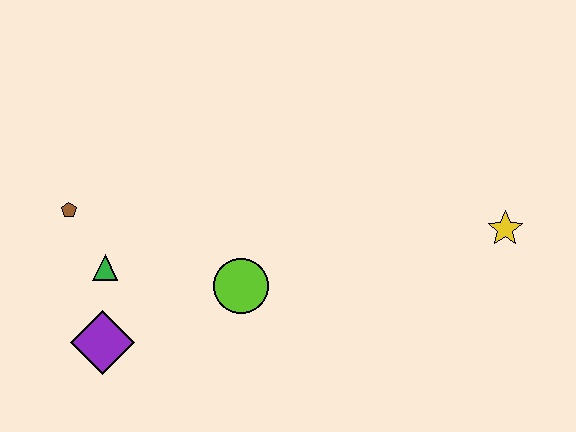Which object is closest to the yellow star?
The lime circle is closest to the yellow star.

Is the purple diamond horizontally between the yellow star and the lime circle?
No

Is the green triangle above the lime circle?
Yes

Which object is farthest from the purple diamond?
The yellow star is farthest from the purple diamond.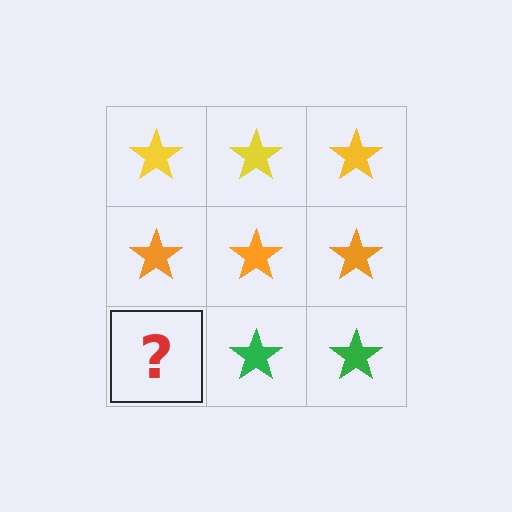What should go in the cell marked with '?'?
The missing cell should contain a green star.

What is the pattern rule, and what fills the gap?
The rule is that each row has a consistent color. The gap should be filled with a green star.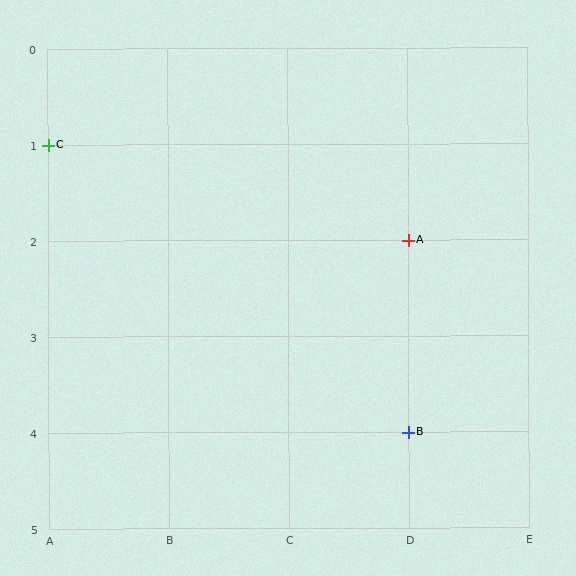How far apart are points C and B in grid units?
Points C and B are 3 columns and 3 rows apart (about 4.2 grid units diagonally).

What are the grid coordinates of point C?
Point C is at grid coordinates (A, 1).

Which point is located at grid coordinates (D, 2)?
Point A is at (D, 2).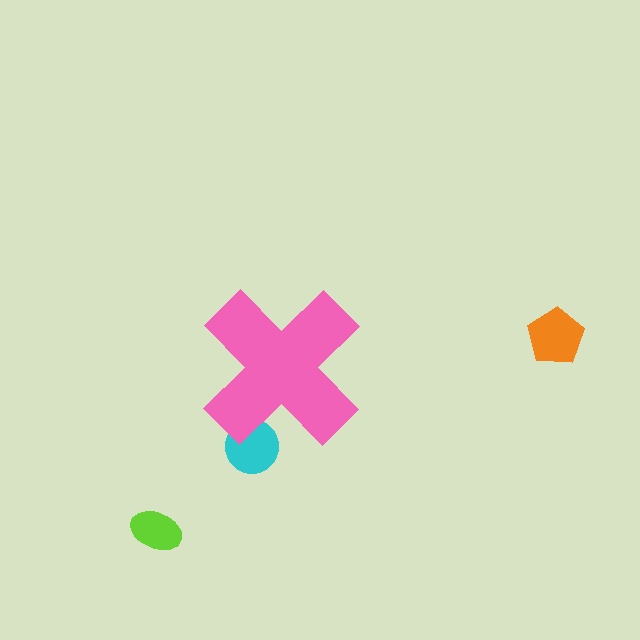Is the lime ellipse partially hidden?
No, the lime ellipse is fully visible.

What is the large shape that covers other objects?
A pink cross.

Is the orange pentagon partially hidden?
No, the orange pentagon is fully visible.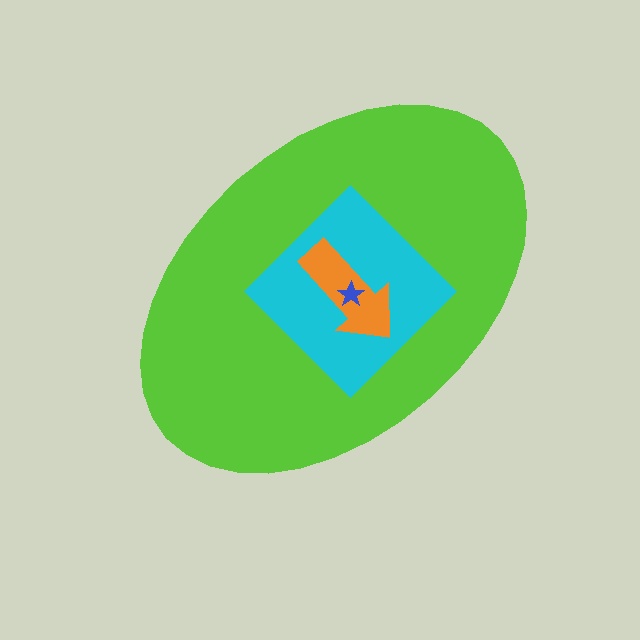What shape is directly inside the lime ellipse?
The cyan diamond.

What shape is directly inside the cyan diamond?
The orange arrow.